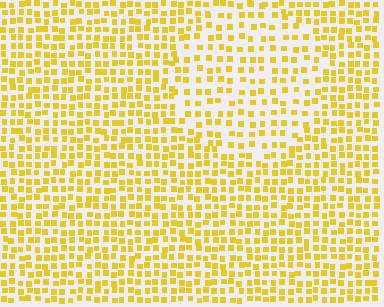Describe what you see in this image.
The image contains small yellow elements arranged at two different densities. A circle-shaped region is visible where the elements are less densely packed than the surrounding area.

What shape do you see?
I see a circle.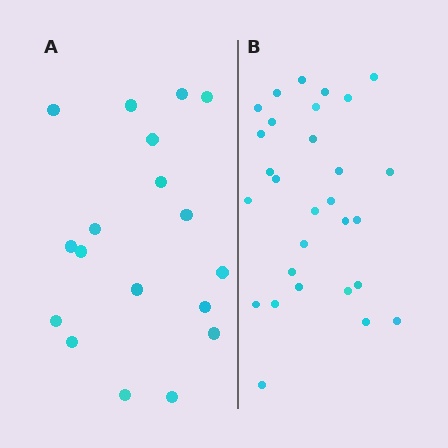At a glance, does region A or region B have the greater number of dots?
Region B (the right region) has more dots.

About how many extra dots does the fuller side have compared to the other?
Region B has roughly 12 or so more dots than region A.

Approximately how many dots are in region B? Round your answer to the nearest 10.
About 30 dots. (The exact count is 29, which rounds to 30.)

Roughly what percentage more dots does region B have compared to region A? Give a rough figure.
About 60% more.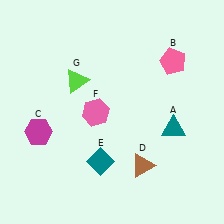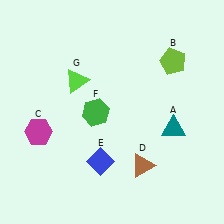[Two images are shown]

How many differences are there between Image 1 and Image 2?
There are 3 differences between the two images.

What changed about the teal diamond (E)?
In Image 1, E is teal. In Image 2, it changed to blue.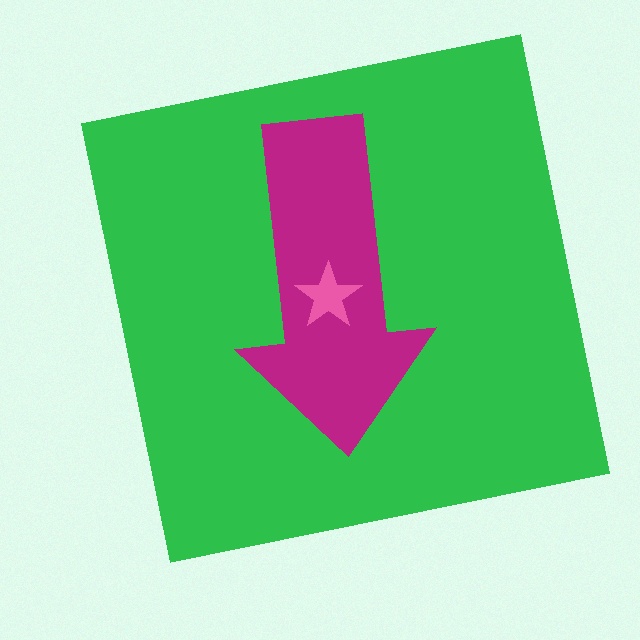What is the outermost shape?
The green square.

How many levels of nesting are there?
3.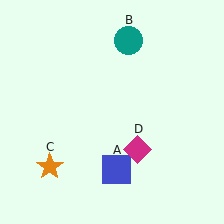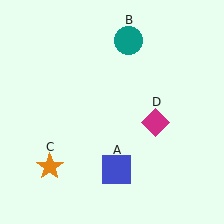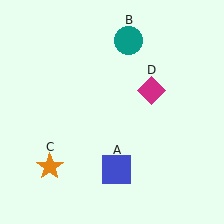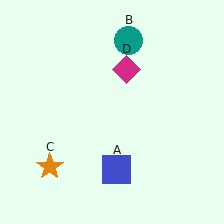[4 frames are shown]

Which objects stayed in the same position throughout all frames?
Blue square (object A) and teal circle (object B) and orange star (object C) remained stationary.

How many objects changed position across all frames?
1 object changed position: magenta diamond (object D).